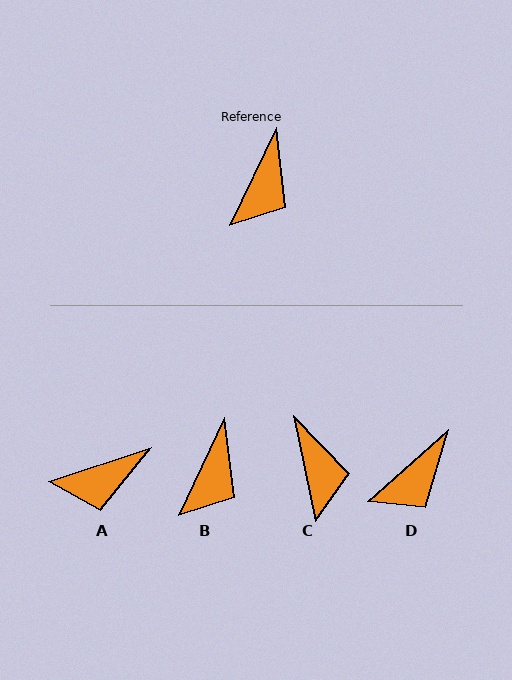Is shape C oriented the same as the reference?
No, it is off by about 37 degrees.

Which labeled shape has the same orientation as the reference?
B.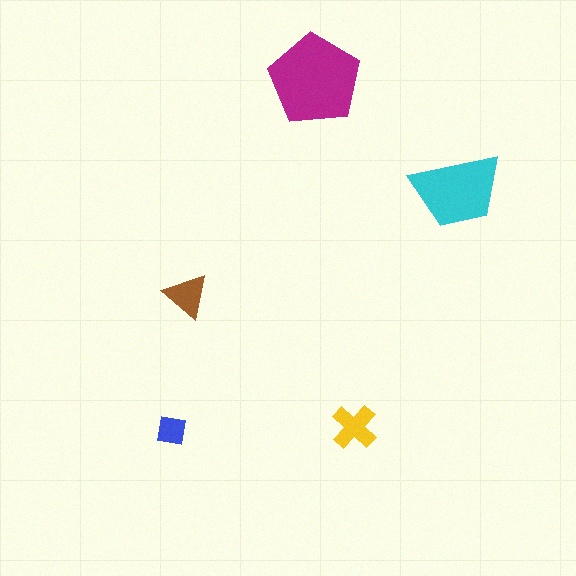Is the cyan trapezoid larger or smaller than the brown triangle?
Larger.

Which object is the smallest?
The blue square.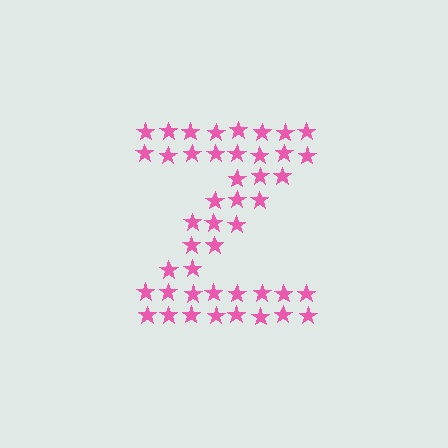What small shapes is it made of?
It is made of small stars.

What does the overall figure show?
The overall figure shows the letter Z.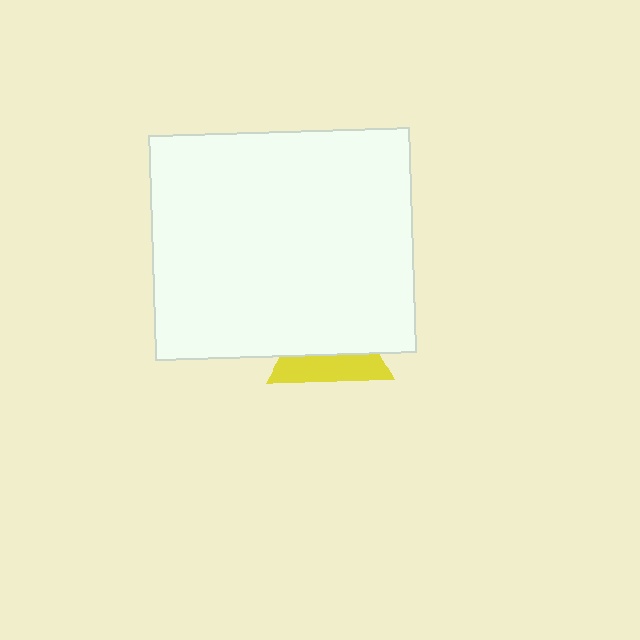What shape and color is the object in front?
The object in front is a white rectangle.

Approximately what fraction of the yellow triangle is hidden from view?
Roughly 59% of the yellow triangle is hidden behind the white rectangle.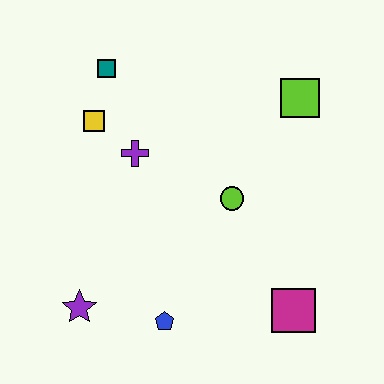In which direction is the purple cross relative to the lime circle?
The purple cross is to the left of the lime circle.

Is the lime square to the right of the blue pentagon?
Yes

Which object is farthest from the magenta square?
The teal square is farthest from the magenta square.